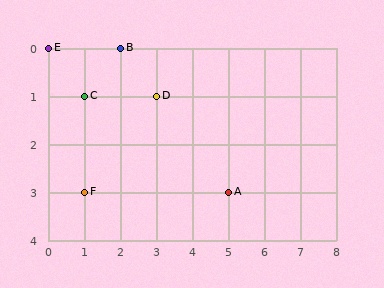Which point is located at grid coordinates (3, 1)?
Point D is at (3, 1).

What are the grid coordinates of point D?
Point D is at grid coordinates (3, 1).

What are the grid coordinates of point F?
Point F is at grid coordinates (1, 3).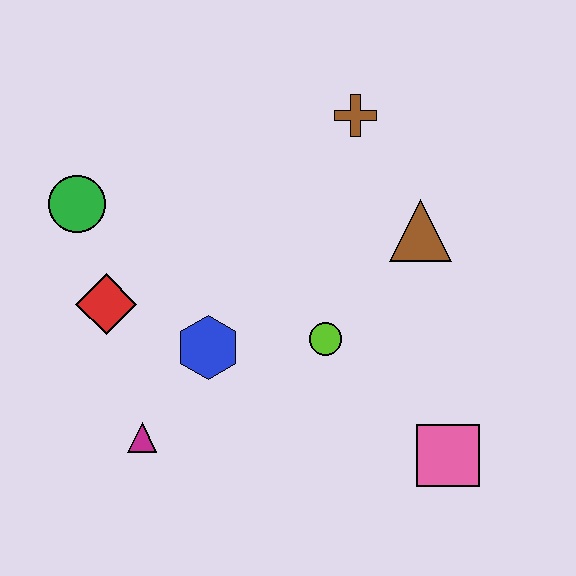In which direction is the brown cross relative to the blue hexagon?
The brown cross is above the blue hexagon.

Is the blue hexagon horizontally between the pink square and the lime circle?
No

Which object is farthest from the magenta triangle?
The brown cross is farthest from the magenta triangle.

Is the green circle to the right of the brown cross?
No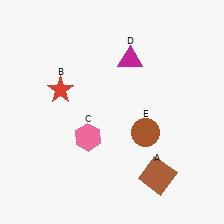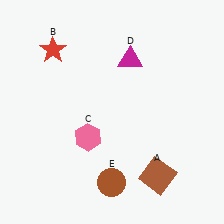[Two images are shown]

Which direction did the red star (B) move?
The red star (B) moved up.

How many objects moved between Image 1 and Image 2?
2 objects moved between the two images.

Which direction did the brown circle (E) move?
The brown circle (E) moved down.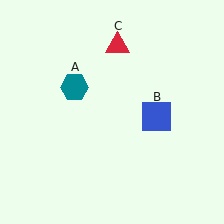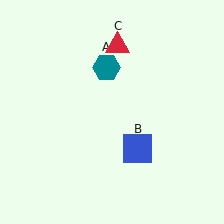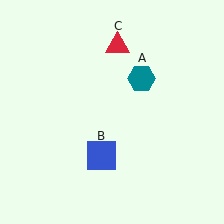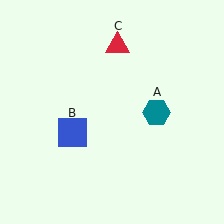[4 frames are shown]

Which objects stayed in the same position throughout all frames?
Red triangle (object C) remained stationary.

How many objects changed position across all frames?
2 objects changed position: teal hexagon (object A), blue square (object B).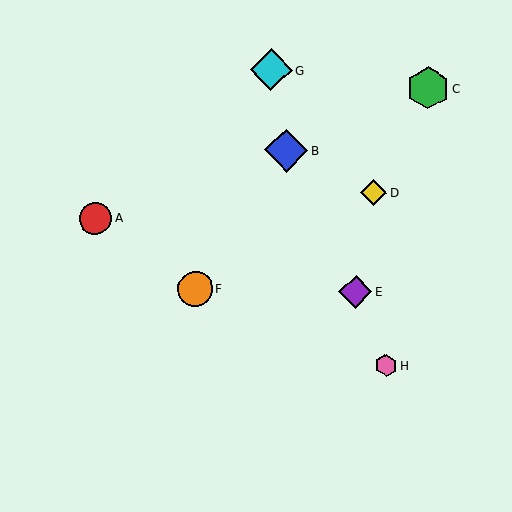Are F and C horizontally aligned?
No, F is at y≈289 and C is at y≈88.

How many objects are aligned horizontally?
2 objects (E, F) are aligned horizontally.